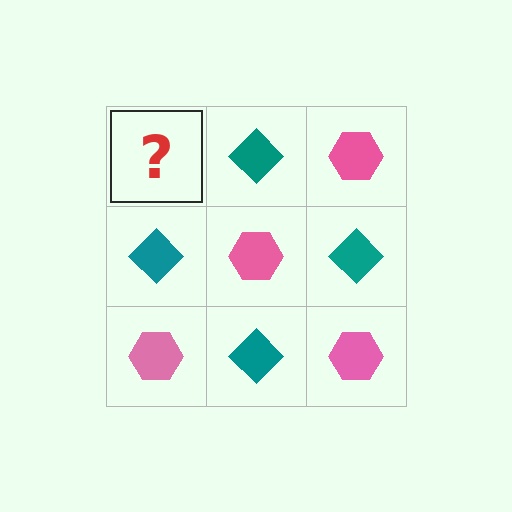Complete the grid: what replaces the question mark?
The question mark should be replaced with a pink hexagon.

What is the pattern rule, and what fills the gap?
The rule is that it alternates pink hexagon and teal diamond in a checkerboard pattern. The gap should be filled with a pink hexagon.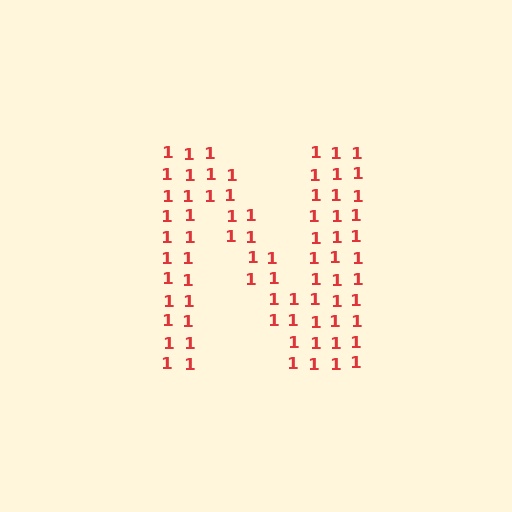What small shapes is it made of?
It is made of small digit 1's.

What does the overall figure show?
The overall figure shows the letter N.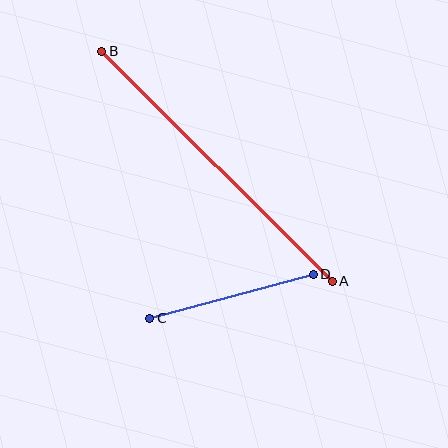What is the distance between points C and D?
The distance is approximately 169 pixels.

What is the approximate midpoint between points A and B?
The midpoint is at approximately (217, 166) pixels.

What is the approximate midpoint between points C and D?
The midpoint is at approximately (231, 296) pixels.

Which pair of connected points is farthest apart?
Points A and B are farthest apart.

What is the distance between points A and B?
The distance is approximately 326 pixels.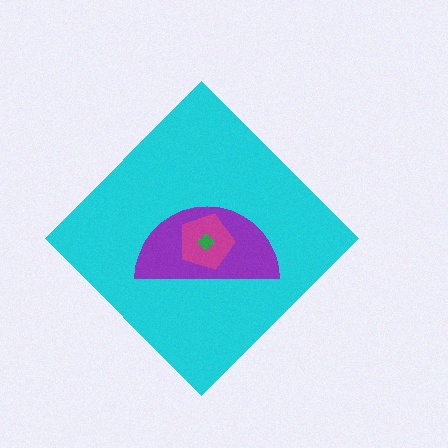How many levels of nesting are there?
4.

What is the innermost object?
The green cross.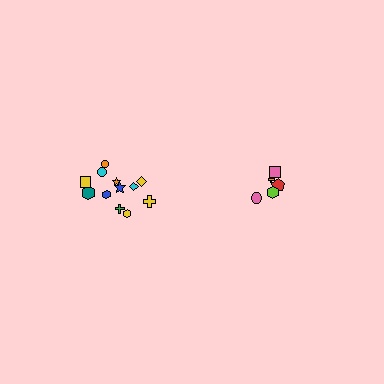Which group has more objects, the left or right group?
The left group.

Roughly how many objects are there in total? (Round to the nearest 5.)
Roughly 15 objects in total.